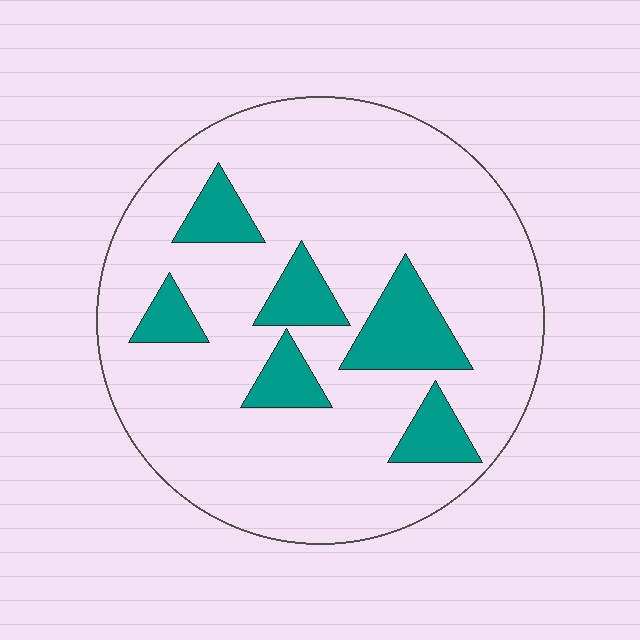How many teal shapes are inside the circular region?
6.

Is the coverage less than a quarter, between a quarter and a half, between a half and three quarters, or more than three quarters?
Less than a quarter.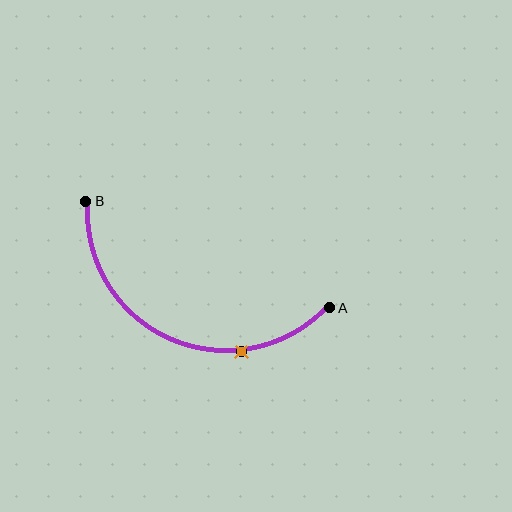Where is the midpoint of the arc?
The arc midpoint is the point on the curve farthest from the straight line joining A and B. It sits below that line.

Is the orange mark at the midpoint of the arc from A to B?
No. The orange mark lies on the arc but is closer to endpoint A. The arc midpoint would be at the point on the curve equidistant along the arc from both A and B.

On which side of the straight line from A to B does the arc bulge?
The arc bulges below the straight line connecting A and B.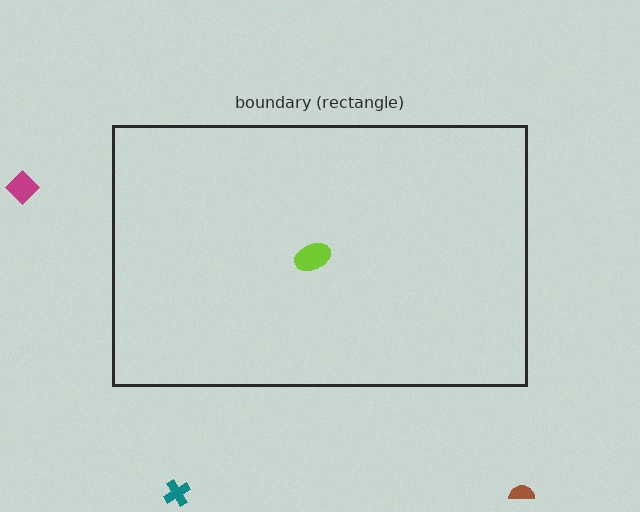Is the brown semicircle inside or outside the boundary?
Outside.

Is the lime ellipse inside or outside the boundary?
Inside.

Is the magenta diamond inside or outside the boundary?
Outside.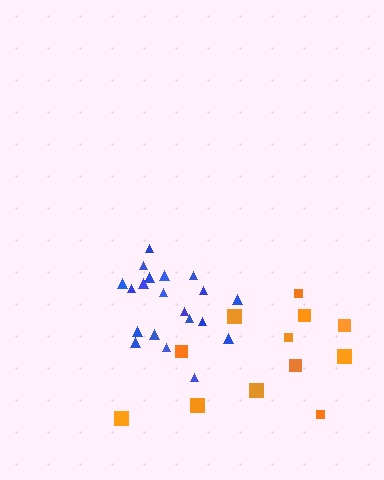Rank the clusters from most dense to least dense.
blue, orange.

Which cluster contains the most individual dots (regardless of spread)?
Blue (20).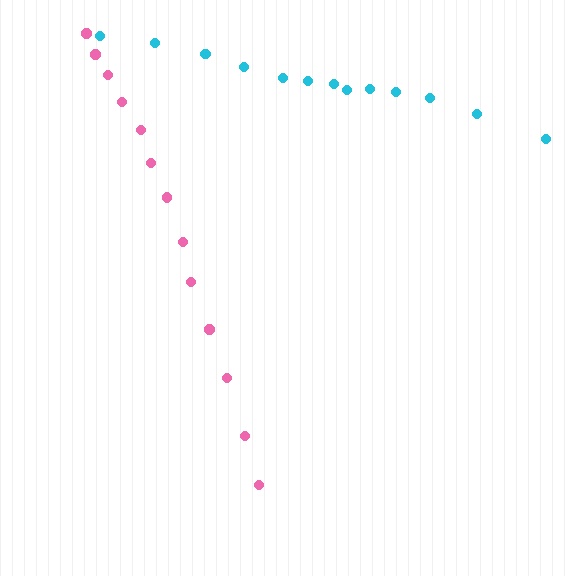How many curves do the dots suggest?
There are 2 distinct paths.